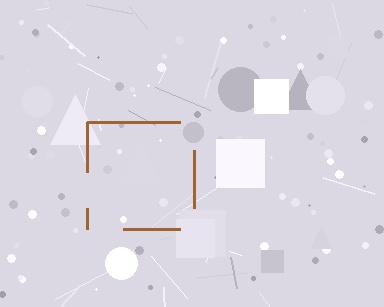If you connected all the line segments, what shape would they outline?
They would outline a square.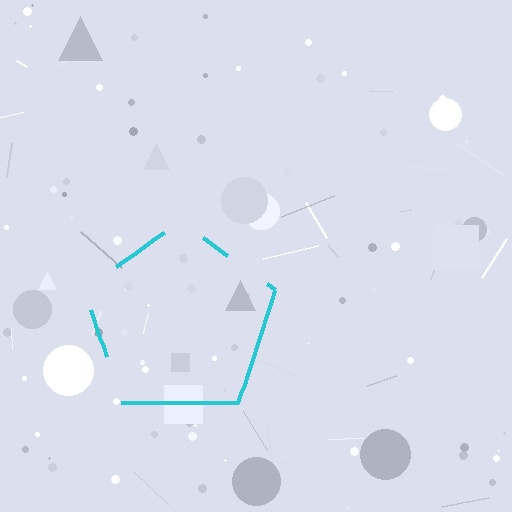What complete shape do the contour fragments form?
The contour fragments form a pentagon.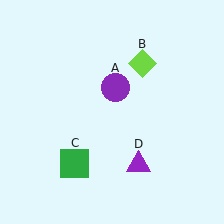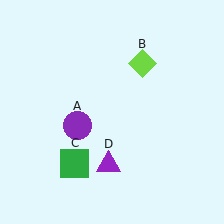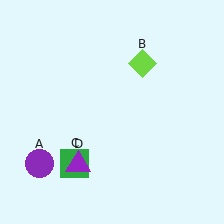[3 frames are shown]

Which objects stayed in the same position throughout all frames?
Lime diamond (object B) and green square (object C) remained stationary.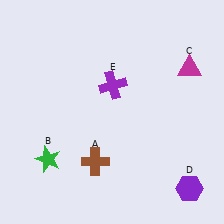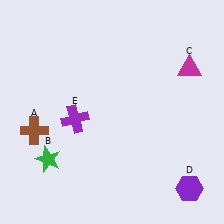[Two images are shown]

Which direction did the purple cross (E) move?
The purple cross (E) moved left.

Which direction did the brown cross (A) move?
The brown cross (A) moved left.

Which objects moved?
The objects that moved are: the brown cross (A), the purple cross (E).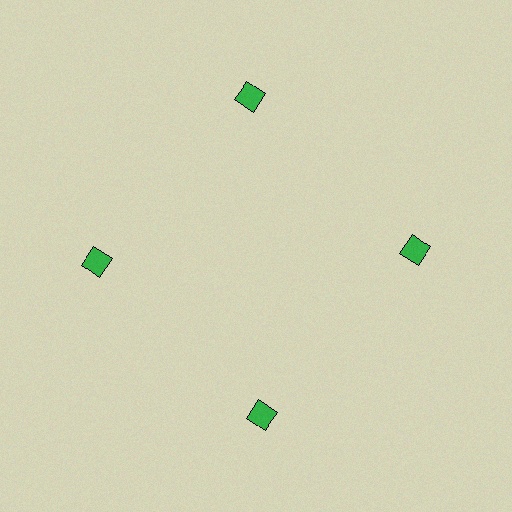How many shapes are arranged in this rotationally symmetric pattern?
There are 4 shapes, arranged in 4 groups of 1.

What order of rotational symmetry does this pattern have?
This pattern has 4-fold rotational symmetry.